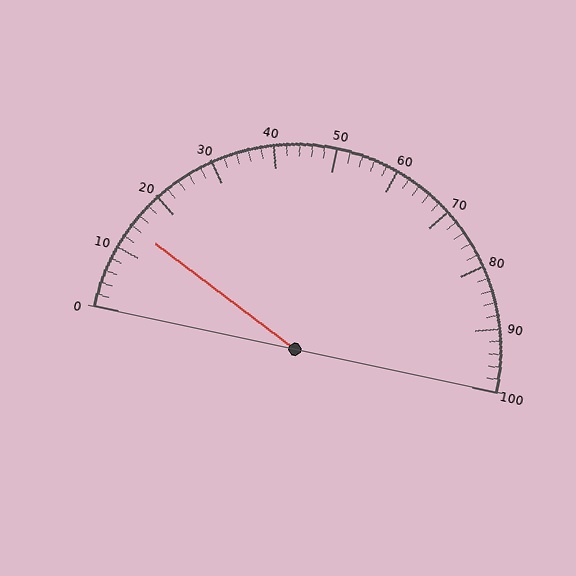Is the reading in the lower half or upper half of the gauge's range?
The reading is in the lower half of the range (0 to 100).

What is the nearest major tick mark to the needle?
The nearest major tick mark is 10.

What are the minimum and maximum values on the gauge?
The gauge ranges from 0 to 100.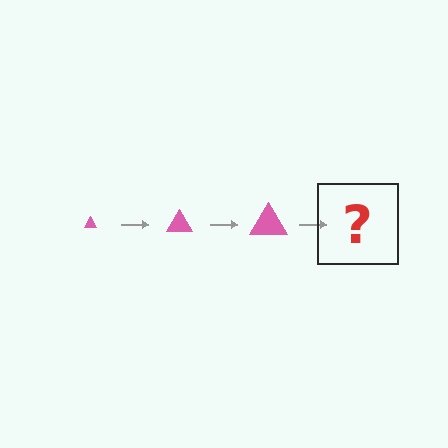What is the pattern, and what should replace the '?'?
The pattern is that the triangle gets progressively larger each step. The '?' should be a pink triangle, larger than the previous one.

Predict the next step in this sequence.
The next step is a pink triangle, larger than the previous one.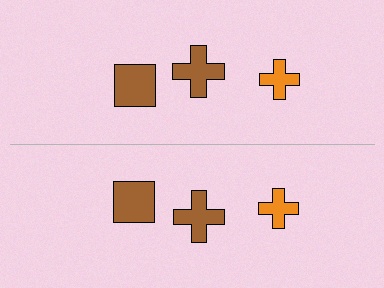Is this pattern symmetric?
Yes, this pattern has bilateral (reflection) symmetry.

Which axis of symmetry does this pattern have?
The pattern has a horizontal axis of symmetry running through the center of the image.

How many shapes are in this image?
There are 6 shapes in this image.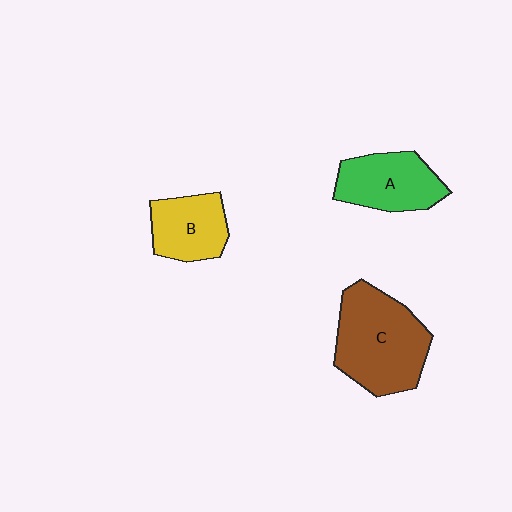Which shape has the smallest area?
Shape B (yellow).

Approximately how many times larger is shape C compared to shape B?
Approximately 1.8 times.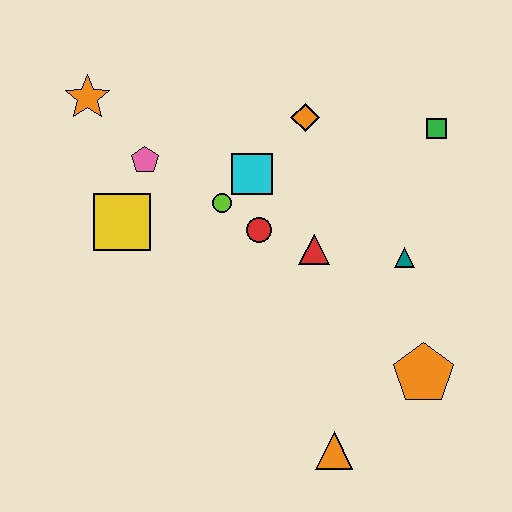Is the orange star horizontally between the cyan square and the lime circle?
No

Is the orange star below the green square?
No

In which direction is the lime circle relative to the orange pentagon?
The lime circle is to the left of the orange pentagon.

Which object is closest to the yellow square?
The pink pentagon is closest to the yellow square.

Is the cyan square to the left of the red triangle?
Yes